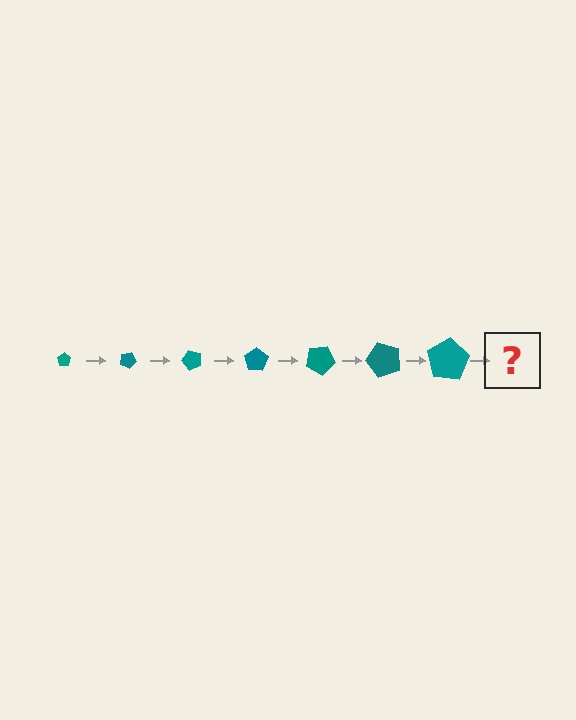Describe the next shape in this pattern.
It should be a pentagon, larger than the previous one and rotated 175 degrees from the start.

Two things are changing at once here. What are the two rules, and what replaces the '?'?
The two rules are that the pentagon grows larger each step and it rotates 25 degrees each step. The '?' should be a pentagon, larger than the previous one and rotated 175 degrees from the start.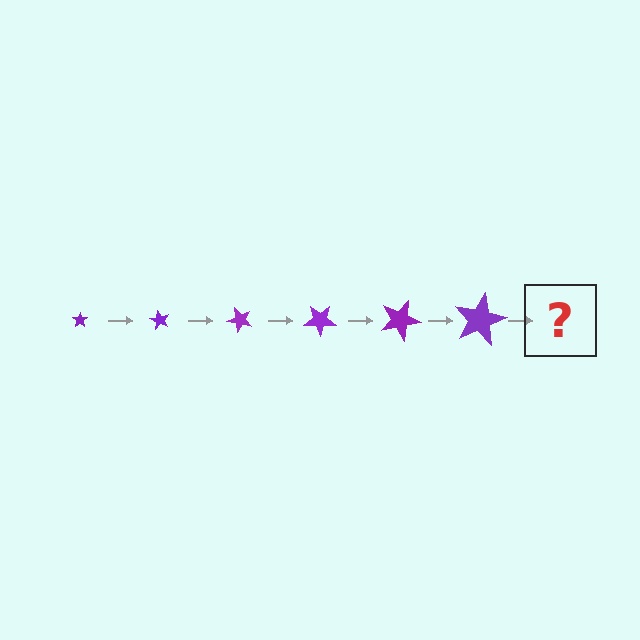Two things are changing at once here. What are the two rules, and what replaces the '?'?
The two rules are that the star grows larger each step and it rotates 60 degrees each step. The '?' should be a star, larger than the previous one and rotated 360 degrees from the start.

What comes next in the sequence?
The next element should be a star, larger than the previous one and rotated 360 degrees from the start.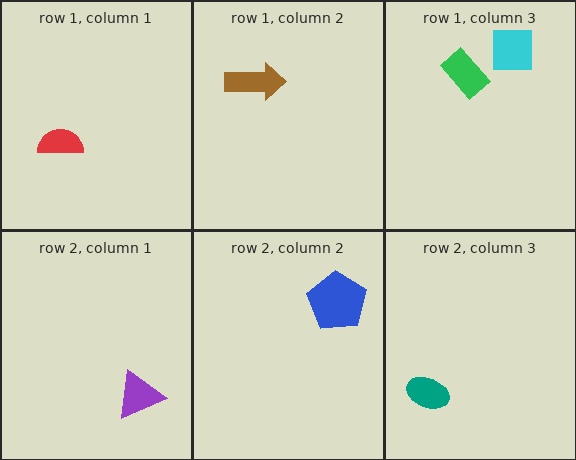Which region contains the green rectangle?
The row 1, column 3 region.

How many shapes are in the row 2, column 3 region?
1.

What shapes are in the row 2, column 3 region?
The teal ellipse.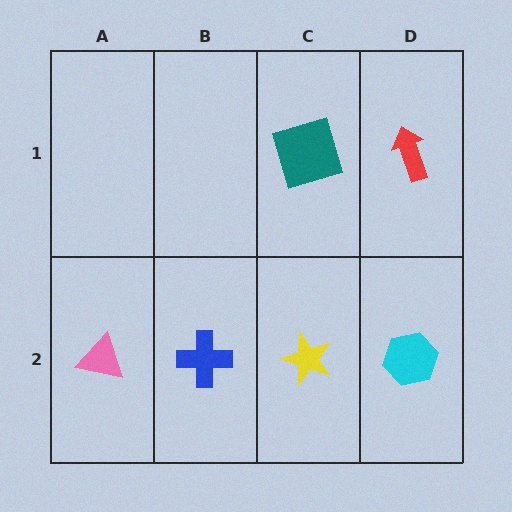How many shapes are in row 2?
4 shapes.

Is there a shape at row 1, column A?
No, that cell is empty.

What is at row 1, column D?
A red arrow.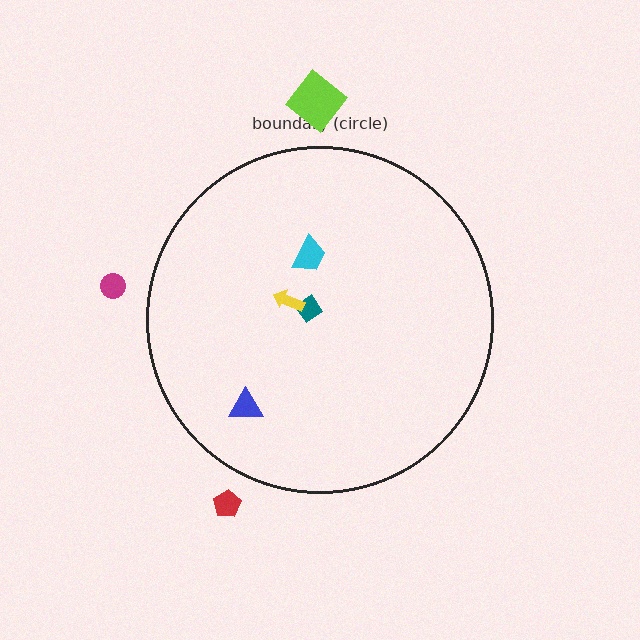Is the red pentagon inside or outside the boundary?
Outside.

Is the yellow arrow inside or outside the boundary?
Inside.